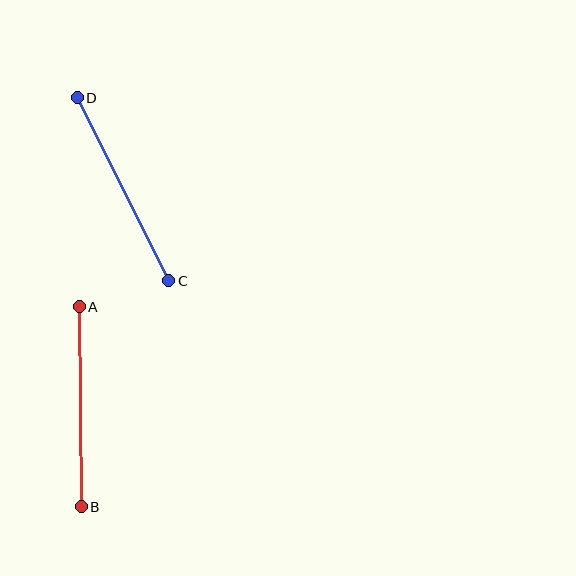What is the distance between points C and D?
The distance is approximately 205 pixels.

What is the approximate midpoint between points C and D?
The midpoint is at approximately (123, 189) pixels.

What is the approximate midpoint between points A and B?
The midpoint is at approximately (80, 407) pixels.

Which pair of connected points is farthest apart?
Points C and D are farthest apart.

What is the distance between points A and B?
The distance is approximately 200 pixels.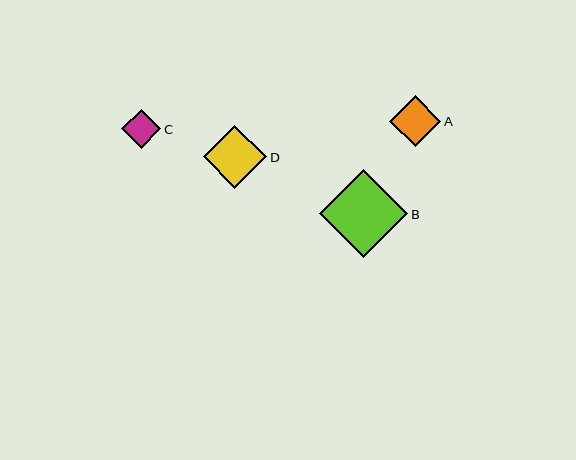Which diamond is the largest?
Diamond B is the largest with a size of approximately 88 pixels.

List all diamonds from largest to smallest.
From largest to smallest: B, D, A, C.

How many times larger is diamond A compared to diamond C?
Diamond A is approximately 1.3 times the size of diamond C.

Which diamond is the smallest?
Diamond C is the smallest with a size of approximately 39 pixels.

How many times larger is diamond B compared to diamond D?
Diamond B is approximately 1.4 times the size of diamond D.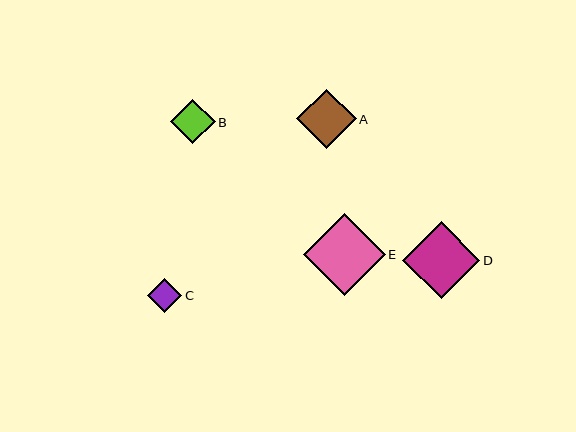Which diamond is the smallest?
Diamond C is the smallest with a size of approximately 35 pixels.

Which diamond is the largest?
Diamond E is the largest with a size of approximately 82 pixels.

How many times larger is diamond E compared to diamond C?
Diamond E is approximately 2.4 times the size of diamond C.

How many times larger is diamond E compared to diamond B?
Diamond E is approximately 1.8 times the size of diamond B.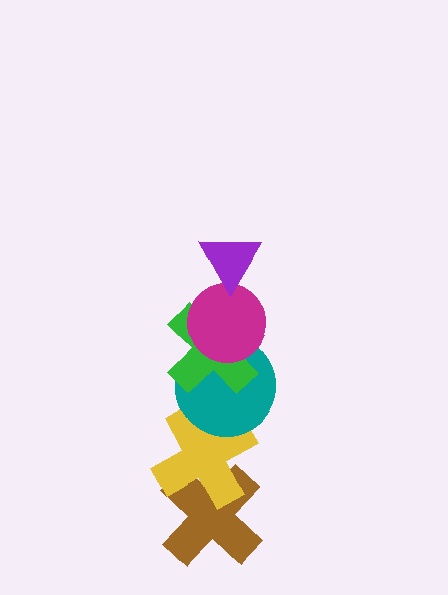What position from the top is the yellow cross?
The yellow cross is 5th from the top.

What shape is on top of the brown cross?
The yellow cross is on top of the brown cross.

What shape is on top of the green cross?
The magenta circle is on top of the green cross.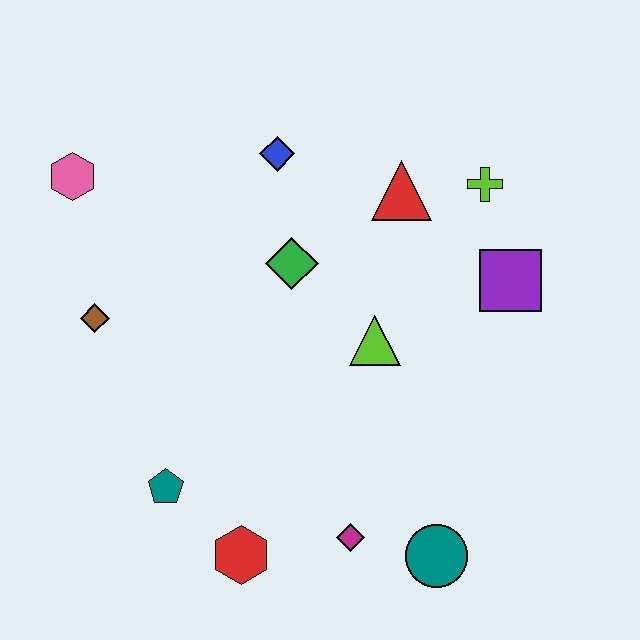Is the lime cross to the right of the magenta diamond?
Yes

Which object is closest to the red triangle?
The lime cross is closest to the red triangle.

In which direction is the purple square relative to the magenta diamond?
The purple square is above the magenta diamond.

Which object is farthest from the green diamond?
The teal circle is farthest from the green diamond.